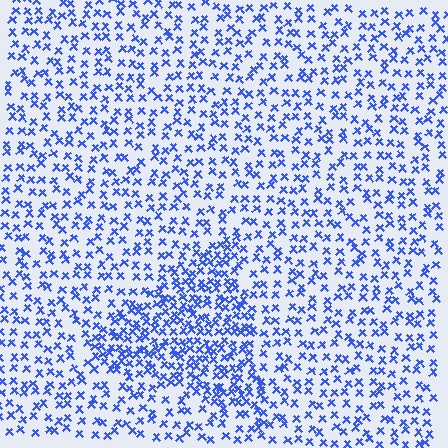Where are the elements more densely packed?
The elements are more densely packed inside the triangle boundary.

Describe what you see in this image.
The image contains small blue elements arranged at two different densities. A triangle-shaped region is visible where the elements are more densely packed than the surrounding area.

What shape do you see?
I see a triangle.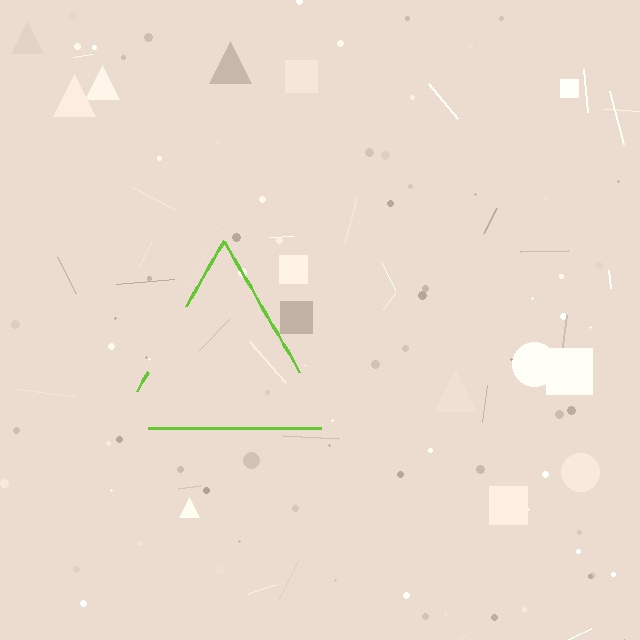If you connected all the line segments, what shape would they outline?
They would outline a triangle.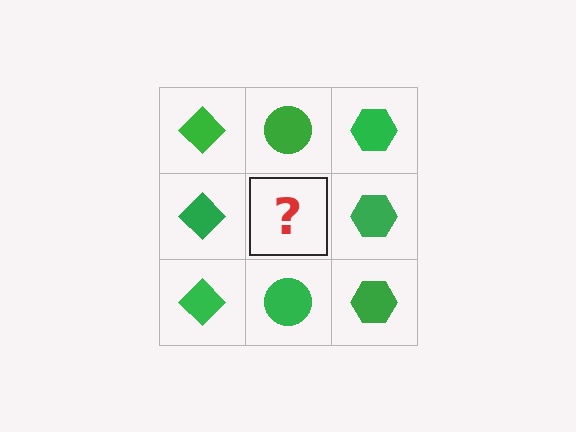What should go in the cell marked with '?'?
The missing cell should contain a green circle.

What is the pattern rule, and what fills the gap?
The rule is that each column has a consistent shape. The gap should be filled with a green circle.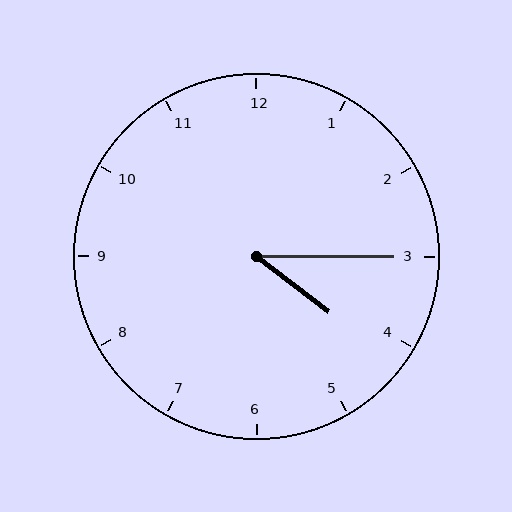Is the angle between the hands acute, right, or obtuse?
It is acute.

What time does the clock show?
4:15.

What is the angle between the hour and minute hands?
Approximately 38 degrees.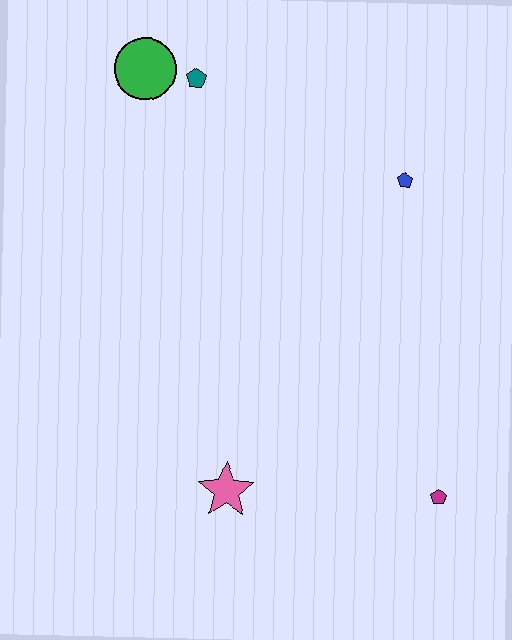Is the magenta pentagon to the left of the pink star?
No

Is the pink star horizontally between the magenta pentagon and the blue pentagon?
No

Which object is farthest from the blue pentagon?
The pink star is farthest from the blue pentagon.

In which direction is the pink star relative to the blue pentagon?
The pink star is below the blue pentagon.